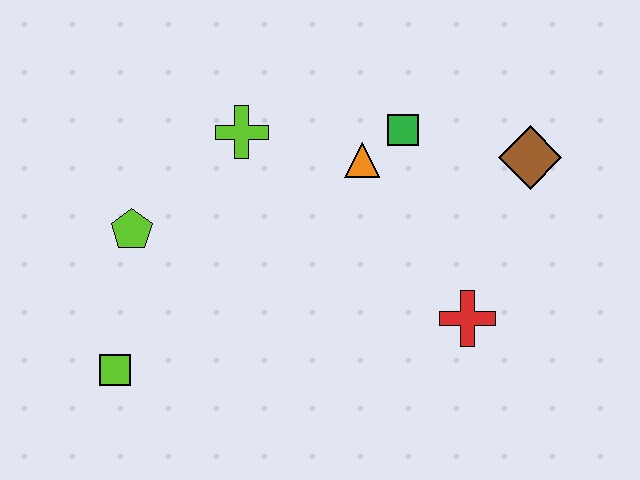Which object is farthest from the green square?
The lime square is farthest from the green square.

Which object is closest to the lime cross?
The orange triangle is closest to the lime cross.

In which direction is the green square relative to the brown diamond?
The green square is to the left of the brown diamond.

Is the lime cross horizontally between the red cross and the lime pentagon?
Yes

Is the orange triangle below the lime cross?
Yes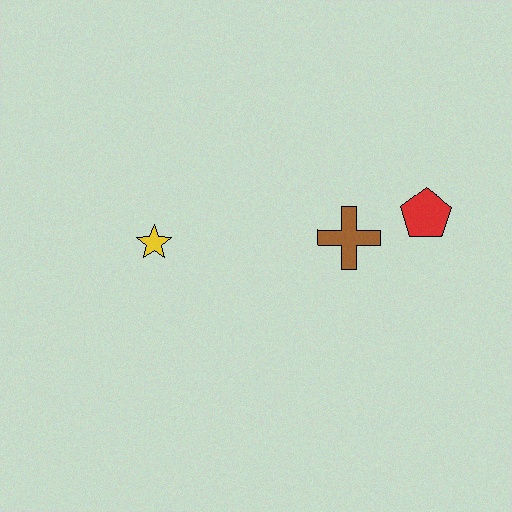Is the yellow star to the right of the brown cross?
No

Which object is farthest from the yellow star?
The red pentagon is farthest from the yellow star.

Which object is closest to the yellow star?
The brown cross is closest to the yellow star.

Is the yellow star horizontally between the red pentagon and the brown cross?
No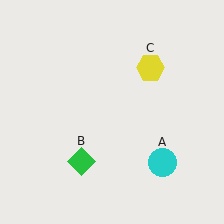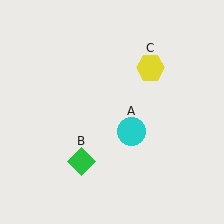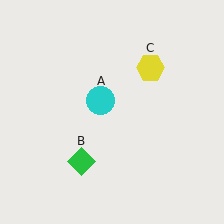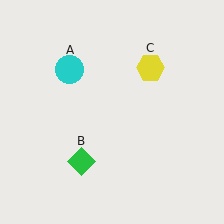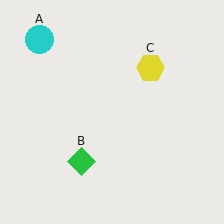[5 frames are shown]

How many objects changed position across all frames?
1 object changed position: cyan circle (object A).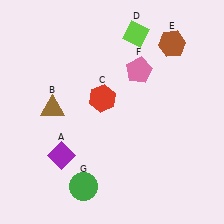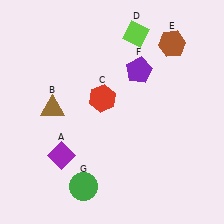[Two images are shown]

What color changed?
The pentagon (F) changed from pink in Image 1 to purple in Image 2.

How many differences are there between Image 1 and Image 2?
There is 1 difference between the two images.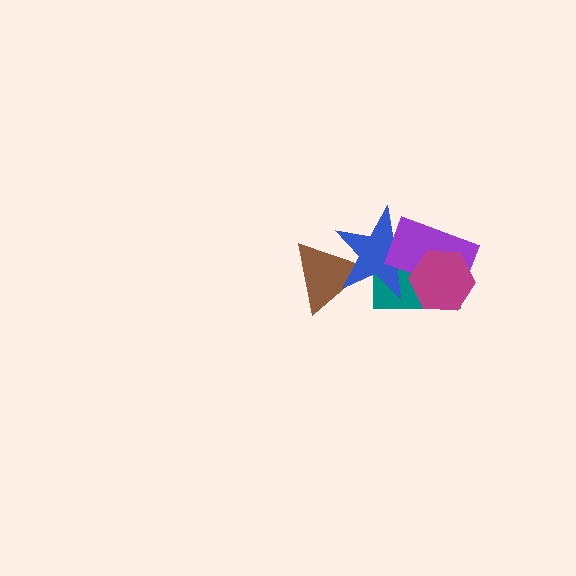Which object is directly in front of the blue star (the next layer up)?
The purple rectangle is directly in front of the blue star.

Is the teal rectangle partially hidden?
Yes, it is partially covered by another shape.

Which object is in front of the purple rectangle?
The magenta hexagon is in front of the purple rectangle.